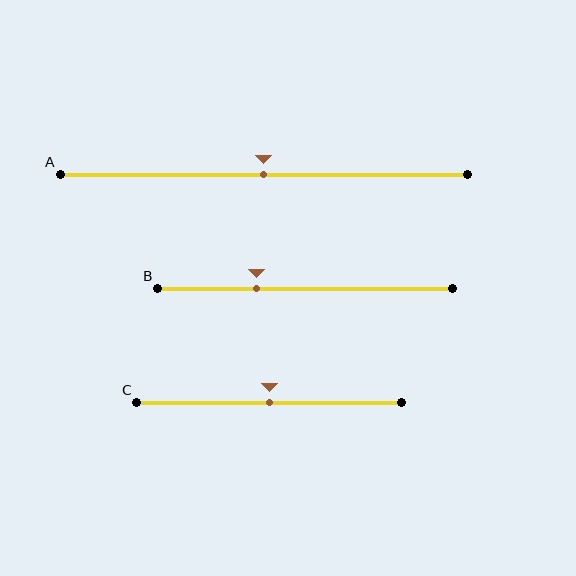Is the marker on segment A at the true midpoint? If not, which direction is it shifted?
Yes, the marker on segment A is at the true midpoint.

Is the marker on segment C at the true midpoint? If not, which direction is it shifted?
Yes, the marker on segment C is at the true midpoint.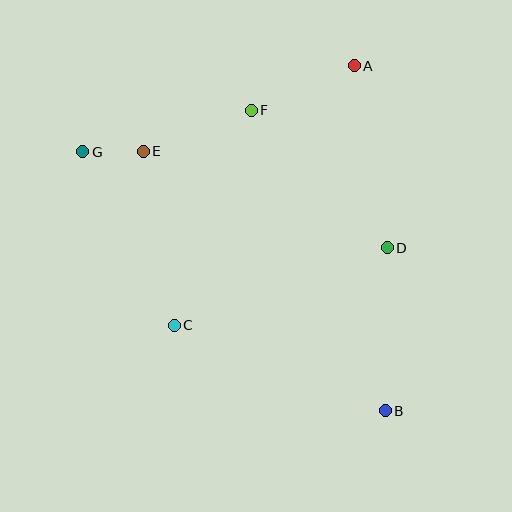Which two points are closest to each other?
Points E and G are closest to each other.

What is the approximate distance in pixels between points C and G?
The distance between C and G is approximately 196 pixels.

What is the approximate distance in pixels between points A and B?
The distance between A and B is approximately 347 pixels.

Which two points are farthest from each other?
Points B and G are farthest from each other.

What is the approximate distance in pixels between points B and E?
The distance between B and E is approximately 355 pixels.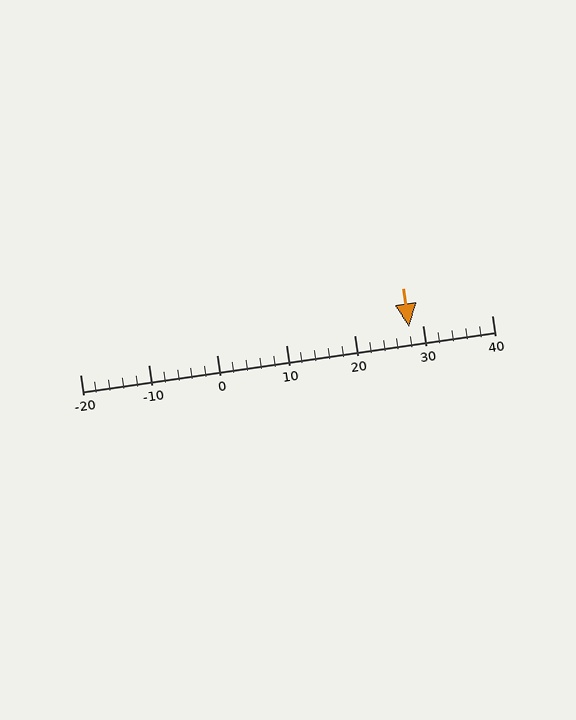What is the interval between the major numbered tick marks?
The major tick marks are spaced 10 units apart.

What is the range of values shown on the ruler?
The ruler shows values from -20 to 40.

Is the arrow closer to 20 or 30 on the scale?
The arrow is closer to 30.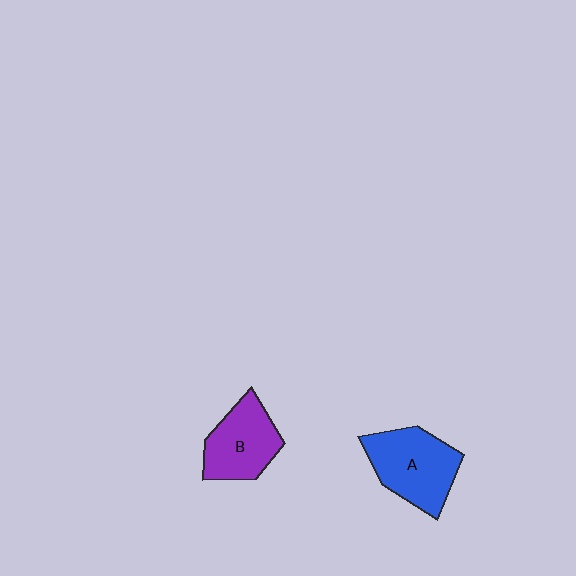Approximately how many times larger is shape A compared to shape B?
Approximately 1.2 times.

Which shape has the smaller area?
Shape B (purple).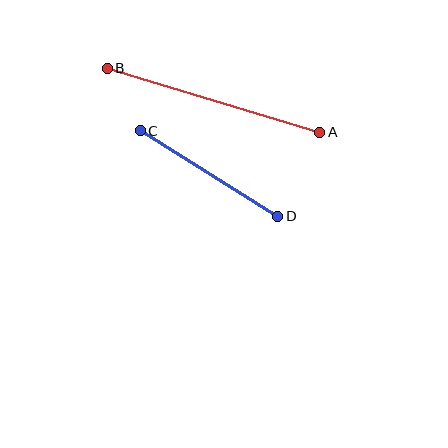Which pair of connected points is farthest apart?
Points A and B are farthest apart.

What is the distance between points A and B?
The distance is approximately 222 pixels.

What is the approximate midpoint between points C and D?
The midpoint is at approximately (209, 174) pixels.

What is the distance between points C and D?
The distance is approximately 162 pixels.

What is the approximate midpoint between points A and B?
The midpoint is at approximately (213, 100) pixels.